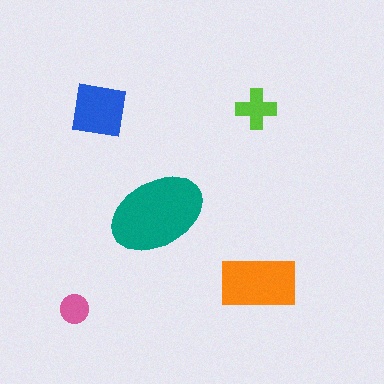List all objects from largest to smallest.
The teal ellipse, the orange rectangle, the blue square, the lime cross, the pink circle.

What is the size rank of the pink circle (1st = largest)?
5th.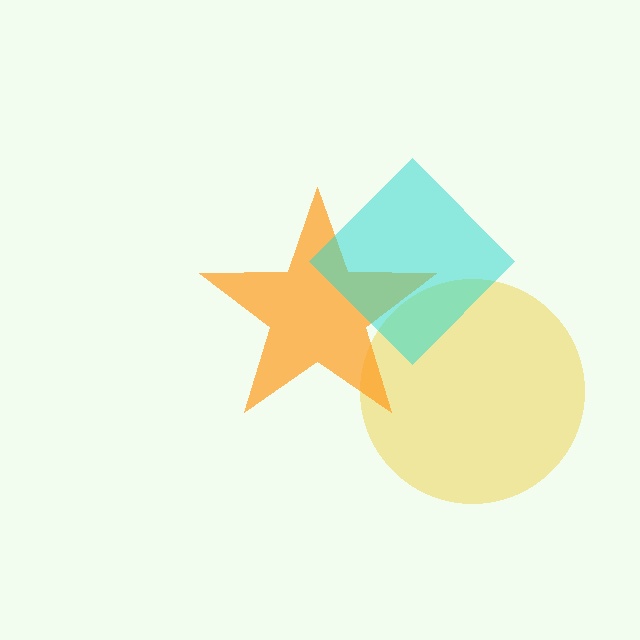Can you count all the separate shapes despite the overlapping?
Yes, there are 3 separate shapes.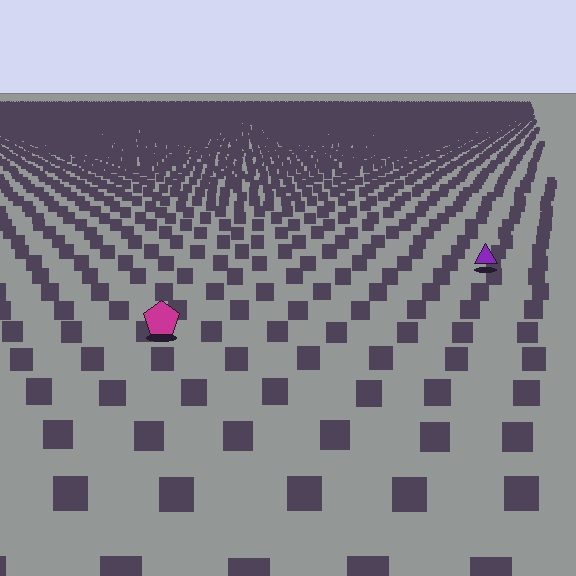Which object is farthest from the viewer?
The purple triangle is farthest from the viewer. It appears smaller and the ground texture around it is denser.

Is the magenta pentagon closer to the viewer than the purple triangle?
Yes. The magenta pentagon is closer — you can tell from the texture gradient: the ground texture is coarser near it.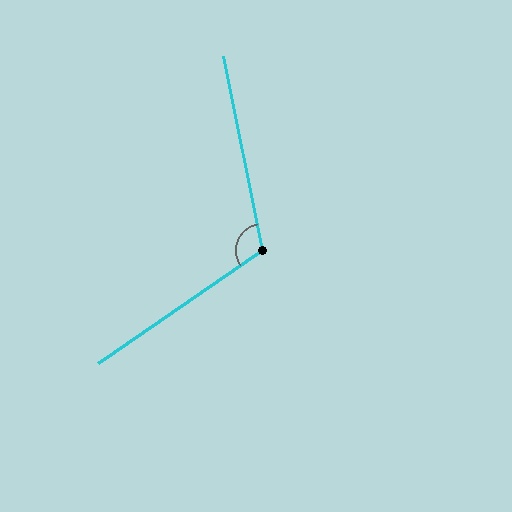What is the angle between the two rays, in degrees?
Approximately 113 degrees.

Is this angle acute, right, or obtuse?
It is obtuse.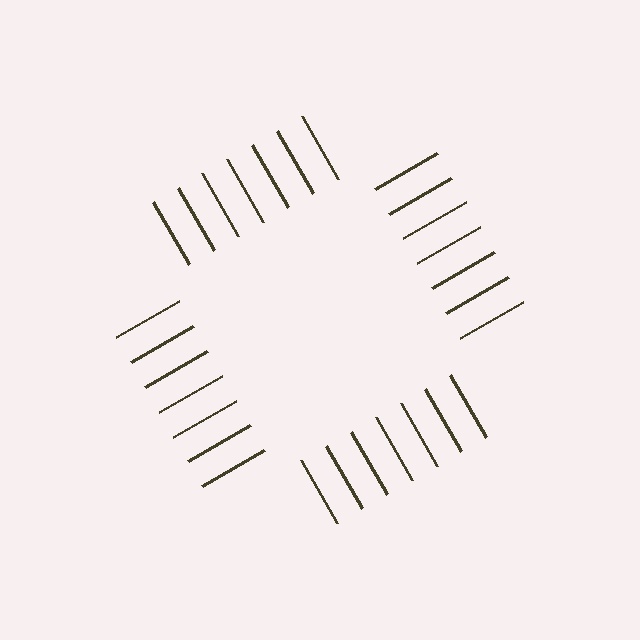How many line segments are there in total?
28 — 7 along each of the 4 edges.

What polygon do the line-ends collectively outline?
An illusory square — the line segments terminate on its edges but no continuous stroke is drawn.